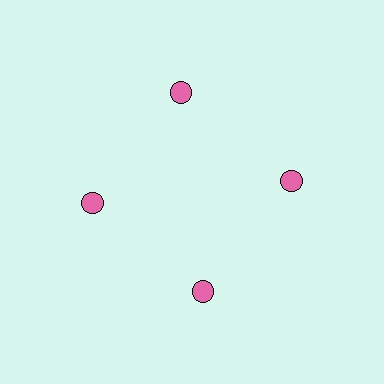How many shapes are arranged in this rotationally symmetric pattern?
There are 4 shapes, arranged in 4 groups of 1.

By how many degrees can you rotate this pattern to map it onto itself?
The pattern maps onto itself every 90 degrees of rotation.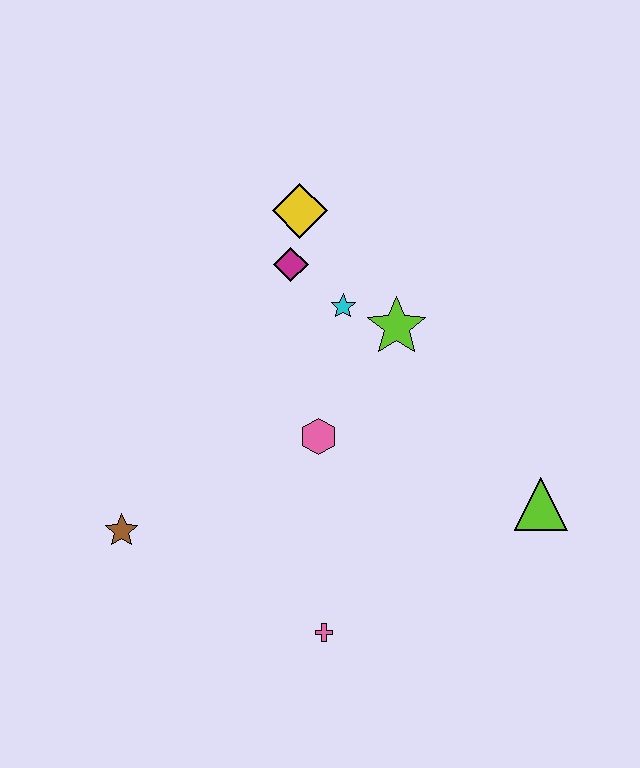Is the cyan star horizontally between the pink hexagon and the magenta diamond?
No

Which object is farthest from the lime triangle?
The brown star is farthest from the lime triangle.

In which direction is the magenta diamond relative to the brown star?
The magenta diamond is above the brown star.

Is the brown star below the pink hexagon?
Yes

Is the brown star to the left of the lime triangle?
Yes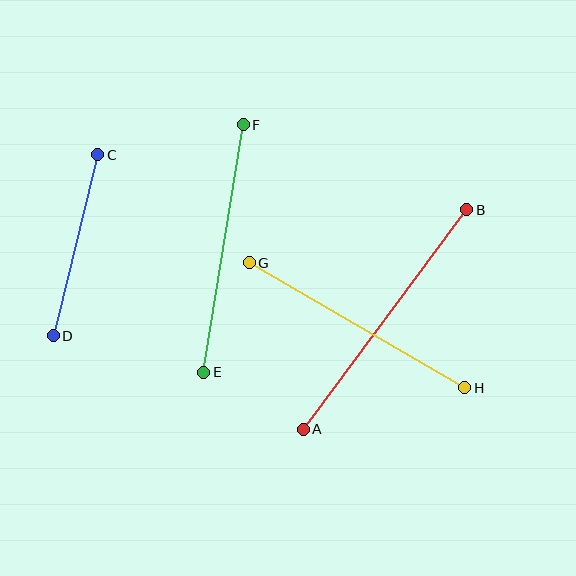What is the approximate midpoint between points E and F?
The midpoint is at approximately (223, 249) pixels.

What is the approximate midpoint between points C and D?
The midpoint is at approximately (75, 245) pixels.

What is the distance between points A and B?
The distance is approximately 274 pixels.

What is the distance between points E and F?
The distance is approximately 251 pixels.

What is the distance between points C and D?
The distance is approximately 186 pixels.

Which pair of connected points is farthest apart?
Points A and B are farthest apart.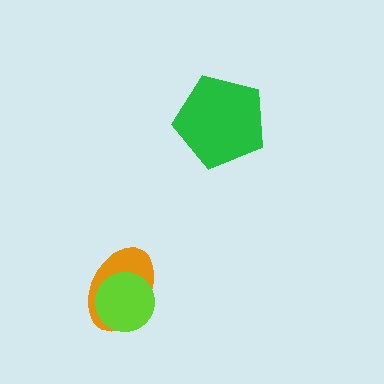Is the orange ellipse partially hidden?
Yes, it is partially covered by another shape.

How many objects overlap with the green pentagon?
0 objects overlap with the green pentagon.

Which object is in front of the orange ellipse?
The lime circle is in front of the orange ellipse.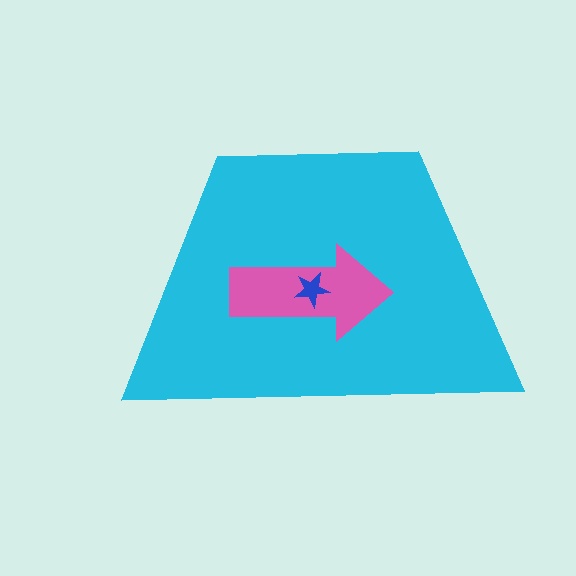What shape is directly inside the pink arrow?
The blue star.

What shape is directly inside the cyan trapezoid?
The pink arrow.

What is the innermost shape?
The blue star.